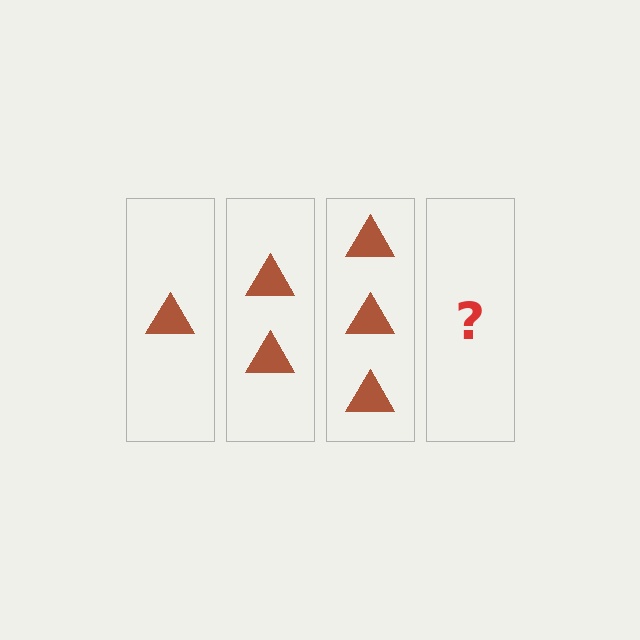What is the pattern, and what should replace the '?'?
The pattern is that each step adds one more triangle. The '?' should be 4 triangles.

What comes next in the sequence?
The next element should be 4 triangles.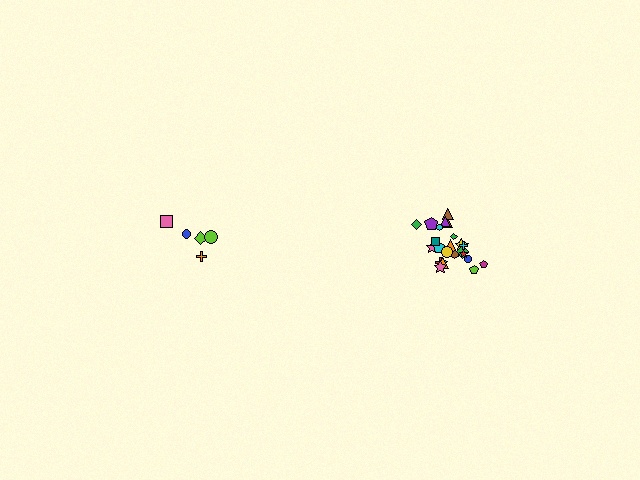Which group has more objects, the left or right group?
The right group.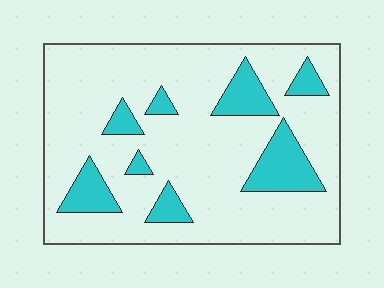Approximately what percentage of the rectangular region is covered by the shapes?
Approximately 20%.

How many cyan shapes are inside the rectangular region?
8.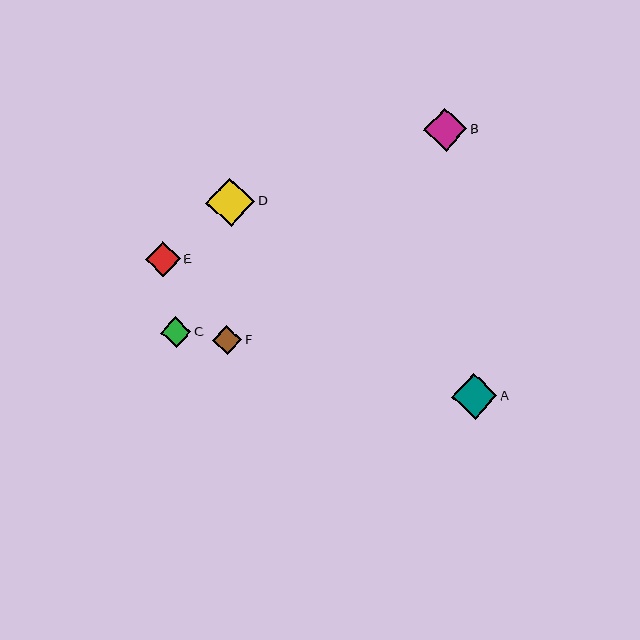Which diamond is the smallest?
Diamond F is the smallest with a size of approximately 29 pixels.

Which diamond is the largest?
Diamond D is the largest with a size of approximately 49 pixels.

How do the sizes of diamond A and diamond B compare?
Diamond A and diamond B are approximately the same size.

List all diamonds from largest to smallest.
From largest to smallest: D, A, B, E, C, F.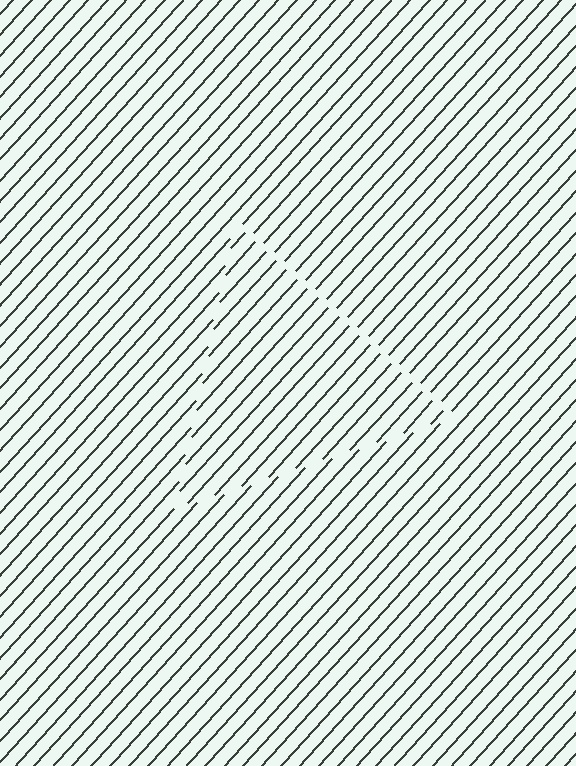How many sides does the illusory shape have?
3 sides — the line-ends trace a triangle.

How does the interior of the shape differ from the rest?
The interior of the shape contains the same grating, shifted by half a period — the contour is defined by the phase discontinuity where line-ends from the inner and outer gratings abut.